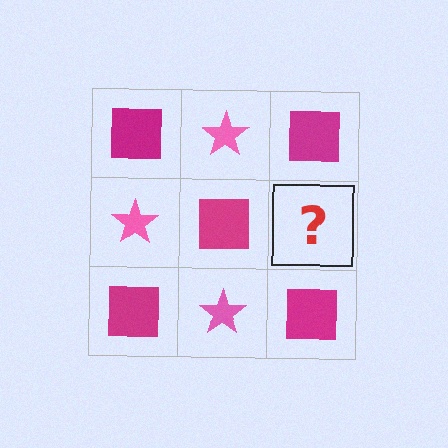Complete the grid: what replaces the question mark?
The question mark should be replaced with a pink star.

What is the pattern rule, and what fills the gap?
The rule is that it alternates magenta square and pink star in a checkerboard pattern. The gap should be filled with a pink star.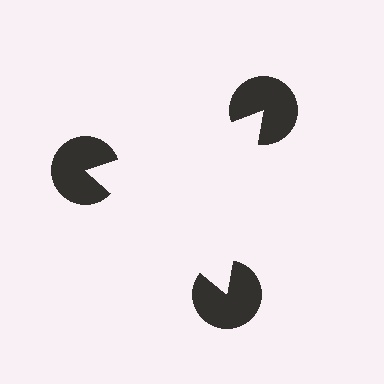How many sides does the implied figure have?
3 sides.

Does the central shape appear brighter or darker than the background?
It typically appears slightly brighter than the background, even though no actual brightness change is drawn.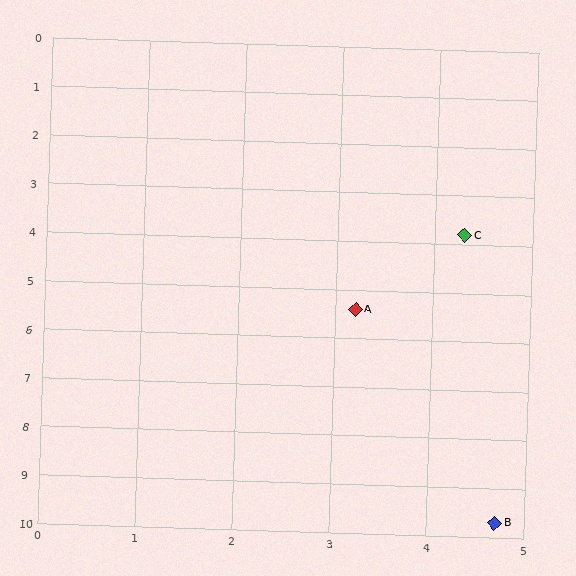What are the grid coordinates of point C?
Point C is at approximately (4.3, 3.8).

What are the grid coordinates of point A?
Point A is at approximately (3.2, 5.4).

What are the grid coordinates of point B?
Point B is at approximately (4.7, 9.7).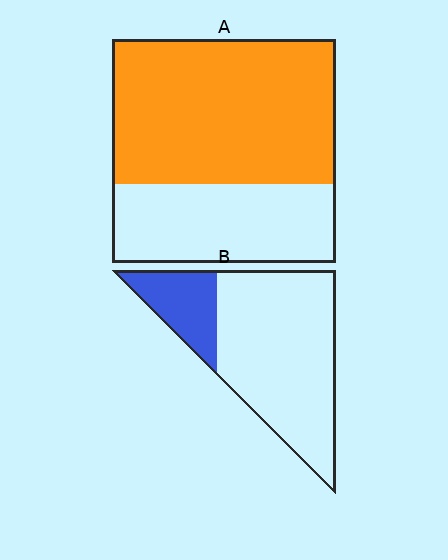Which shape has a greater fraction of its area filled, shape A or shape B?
Shape A.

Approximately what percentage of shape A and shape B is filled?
A is approximately 65% and B is approximately 20%.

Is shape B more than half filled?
No.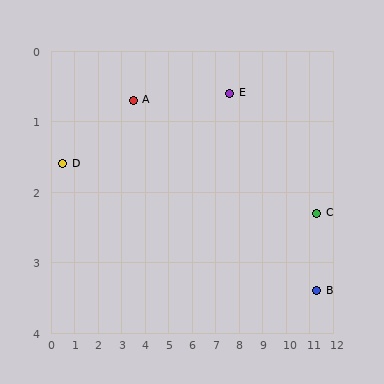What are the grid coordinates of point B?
Point B is at approximately (11.3, 3.4).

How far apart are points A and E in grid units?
Points A and E are about 4.1 grid units apart.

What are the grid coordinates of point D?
Point D is at approximately (0.5, 1.6).